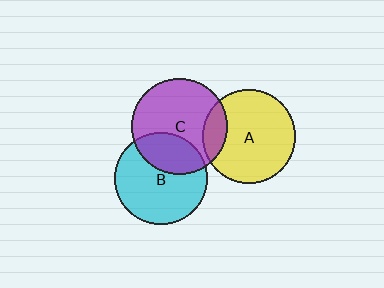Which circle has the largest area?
Circle C (purple).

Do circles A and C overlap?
Yes.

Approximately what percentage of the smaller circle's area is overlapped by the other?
Approximately 15%.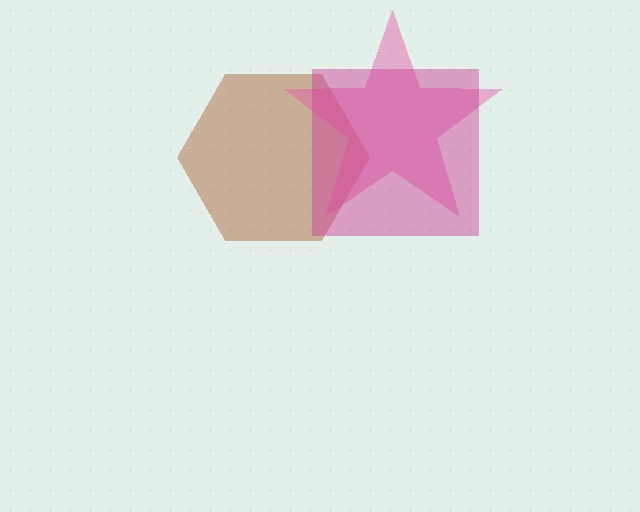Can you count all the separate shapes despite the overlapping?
Yes, there are 3 separate shapes.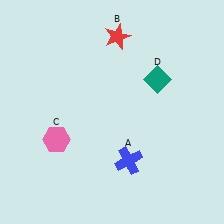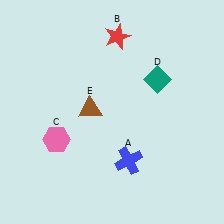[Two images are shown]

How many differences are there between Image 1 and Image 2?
There is 1 difference between the two images.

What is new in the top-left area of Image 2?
A brown triangle (E) was added in the top-left area of Image 2.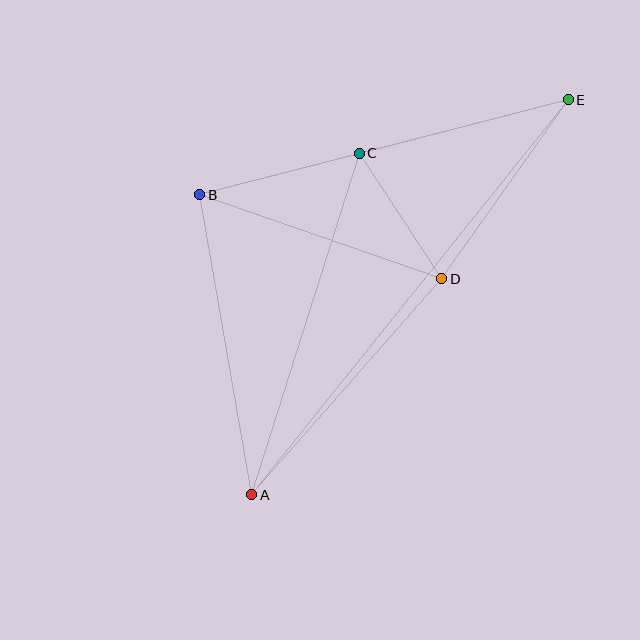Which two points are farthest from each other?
Points A and E are farthest from each other.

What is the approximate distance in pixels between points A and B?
The distance between A and B is approximately 305 pixels.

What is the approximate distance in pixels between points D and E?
The distance between D and E is approximately 219 pixels.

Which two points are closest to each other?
Points C and D are closest to each other.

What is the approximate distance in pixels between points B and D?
The distance between B and D is approximately 256 pixels.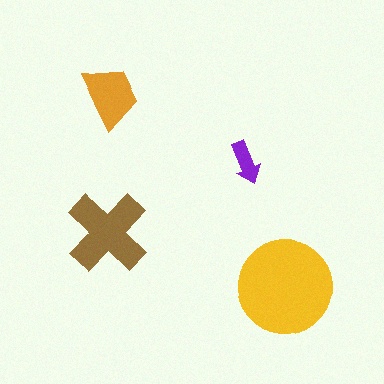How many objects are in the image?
There are 4 objects in the image.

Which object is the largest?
The yellow circle.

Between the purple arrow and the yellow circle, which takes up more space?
The yellow circle.